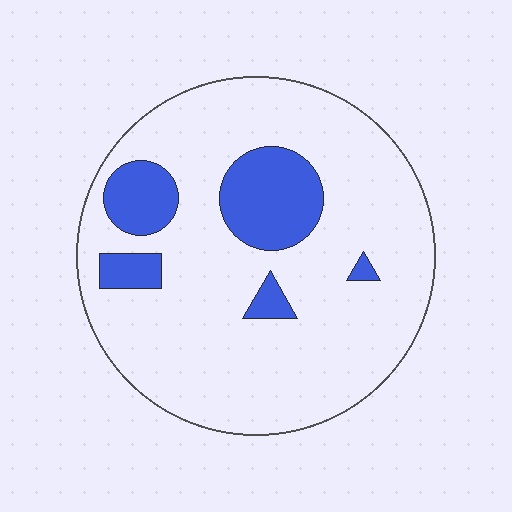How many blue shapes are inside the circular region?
5.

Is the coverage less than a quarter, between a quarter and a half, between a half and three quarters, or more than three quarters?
Less than a quarter.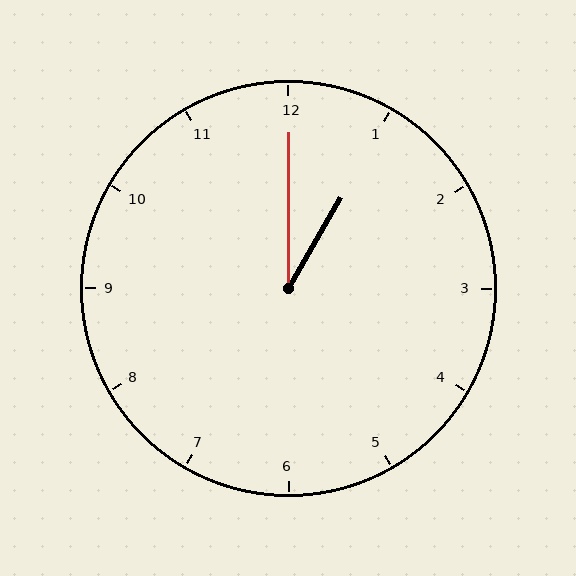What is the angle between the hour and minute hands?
Approximately 30 degrees.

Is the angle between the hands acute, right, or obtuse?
It is acute.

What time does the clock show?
1:00.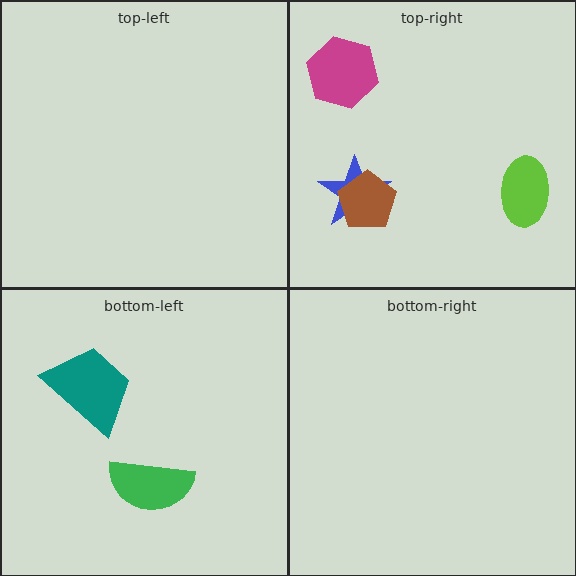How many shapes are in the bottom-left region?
2.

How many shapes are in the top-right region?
4.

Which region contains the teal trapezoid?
The bottom-left region.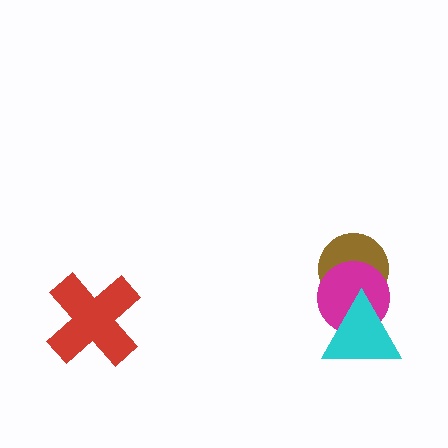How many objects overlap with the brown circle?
2 objects overlap with the brown circle.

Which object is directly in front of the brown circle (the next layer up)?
The magenta circle is directly in front of the brown circle.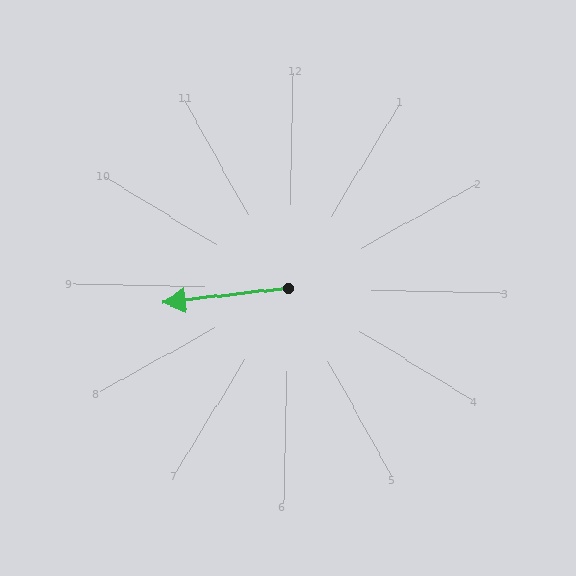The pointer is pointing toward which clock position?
Roughly 9 o'clock.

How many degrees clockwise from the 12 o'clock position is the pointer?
Approximately 262 degrees.